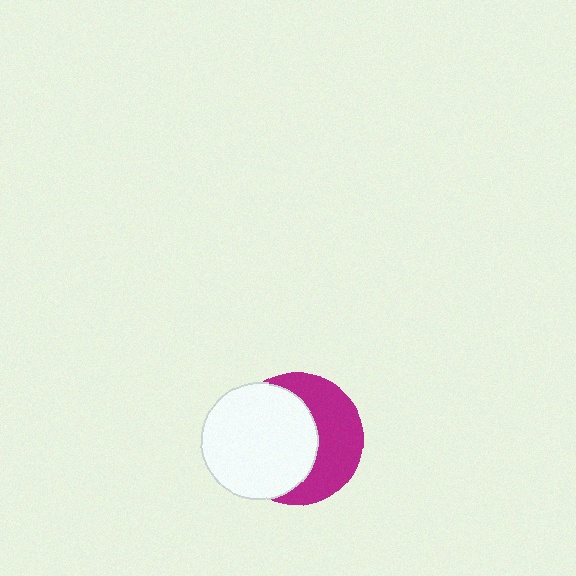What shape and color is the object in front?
The object in front is a white circle.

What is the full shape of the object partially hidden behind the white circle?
The partially hidden object is a magenta circle.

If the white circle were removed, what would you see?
You would see the complete magenta circle.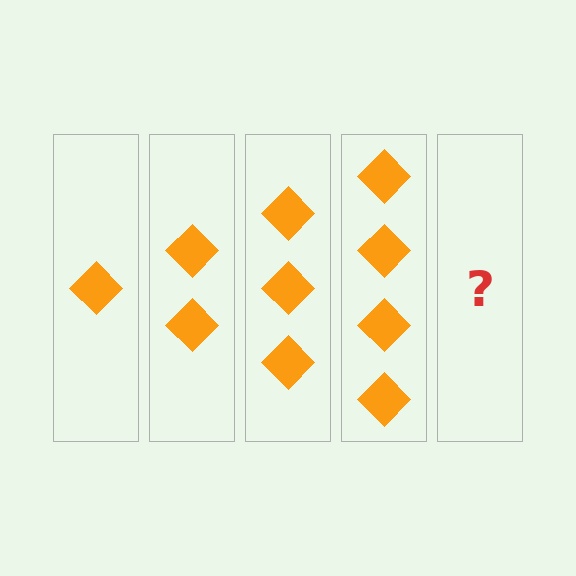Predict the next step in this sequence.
The next step is 5 diamonds.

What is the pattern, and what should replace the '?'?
The pattern is that each step adds one more diamond. The '?' should be 5 diamonds.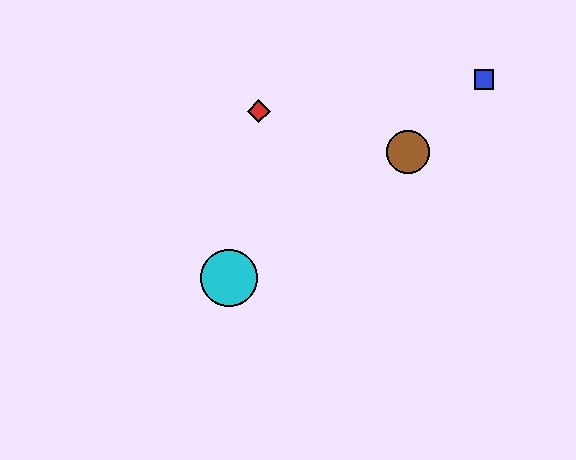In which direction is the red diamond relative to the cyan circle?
The red diamond is above the cyan circle.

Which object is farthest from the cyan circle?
The blue square is farthest from the cyan circle.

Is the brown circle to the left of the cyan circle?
No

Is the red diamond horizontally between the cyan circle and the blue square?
Yes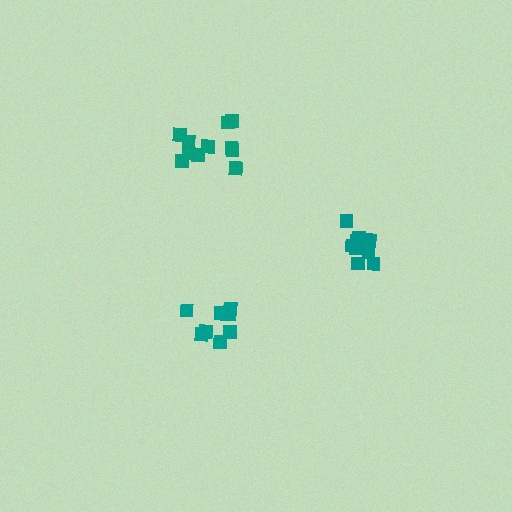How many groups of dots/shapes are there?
There are 3 groups.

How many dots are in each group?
Group 1: 11 dots, Group 2: 9 dots, Group 3: 9 dots (29 total).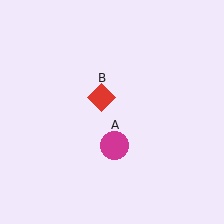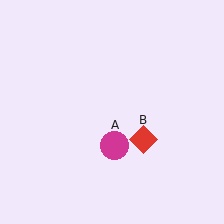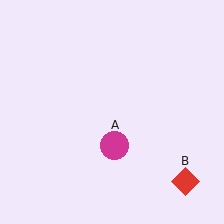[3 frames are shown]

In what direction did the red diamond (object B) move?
The red diamond (object B) moved down and to the right.